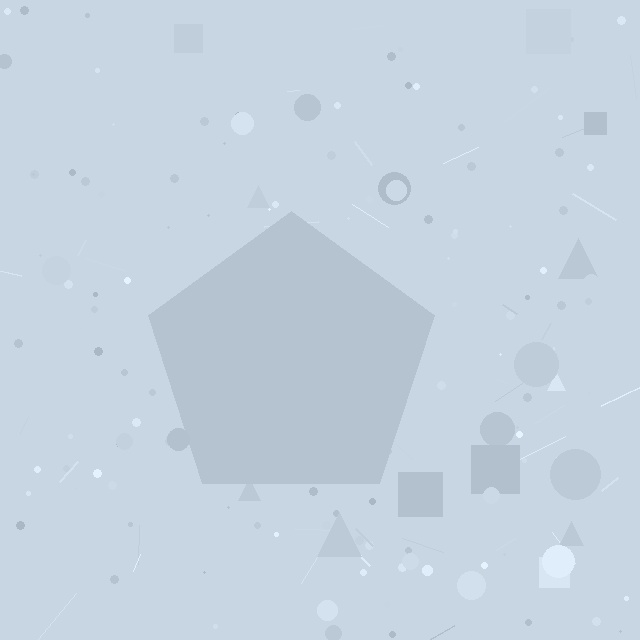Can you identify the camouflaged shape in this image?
The camouflaged shape is a pentagon.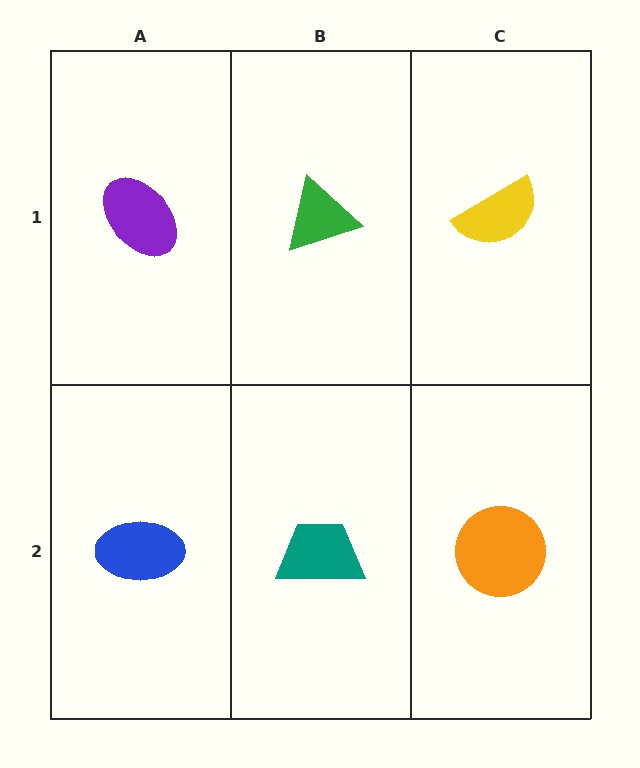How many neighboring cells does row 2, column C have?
2.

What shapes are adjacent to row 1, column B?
A teal trapezoid (row 2, column B), a purple ellipse (row 1, column A), a yellow semicircle (row 1, column C).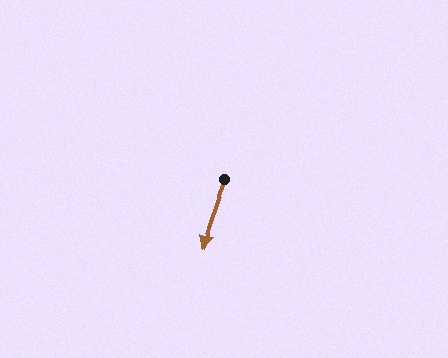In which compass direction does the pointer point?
South.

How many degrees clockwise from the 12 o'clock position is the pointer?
Approximately 199 degrees.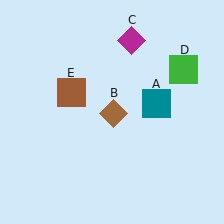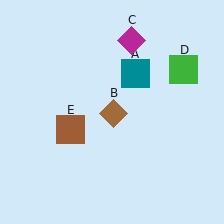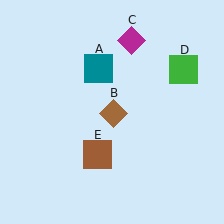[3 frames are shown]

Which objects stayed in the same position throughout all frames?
Brown diamond (object B) and magenta diamond (object C) and green square (object D) remained stationary.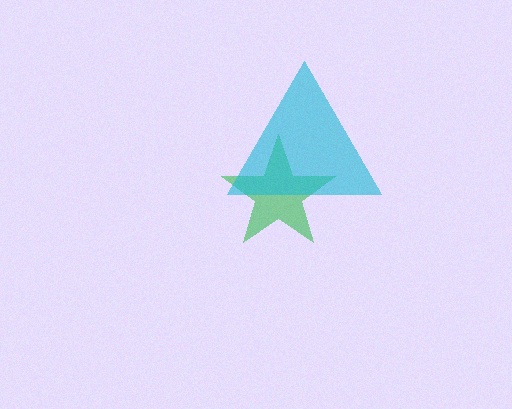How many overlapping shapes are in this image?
There are 2 overlapping shapes in the image.